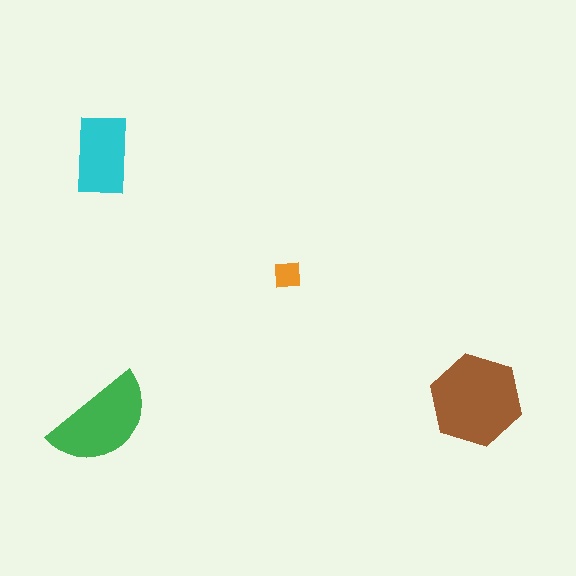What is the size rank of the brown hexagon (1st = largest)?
1st.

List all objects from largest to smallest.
The brown hexagon, the green semicircle, the cyan rectangle, the orange square.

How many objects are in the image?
There are 4 objects in the image.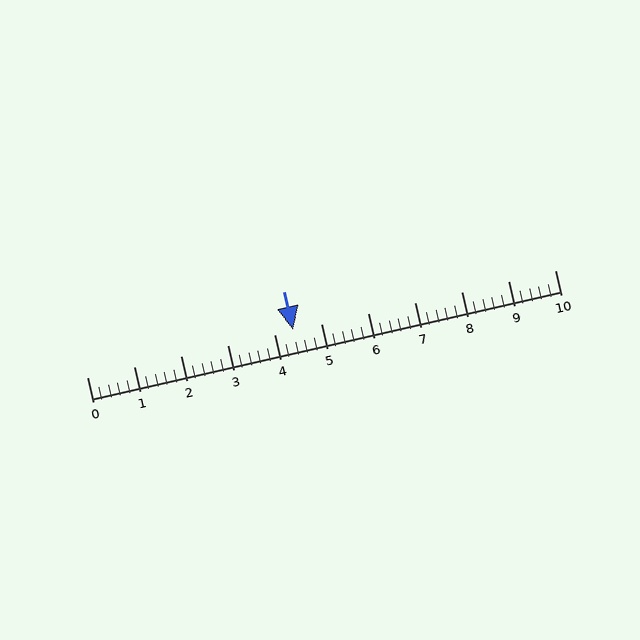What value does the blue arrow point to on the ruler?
The blue arrow points to approximately 4.4.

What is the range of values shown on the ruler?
The ruler shows values from 0 to 10.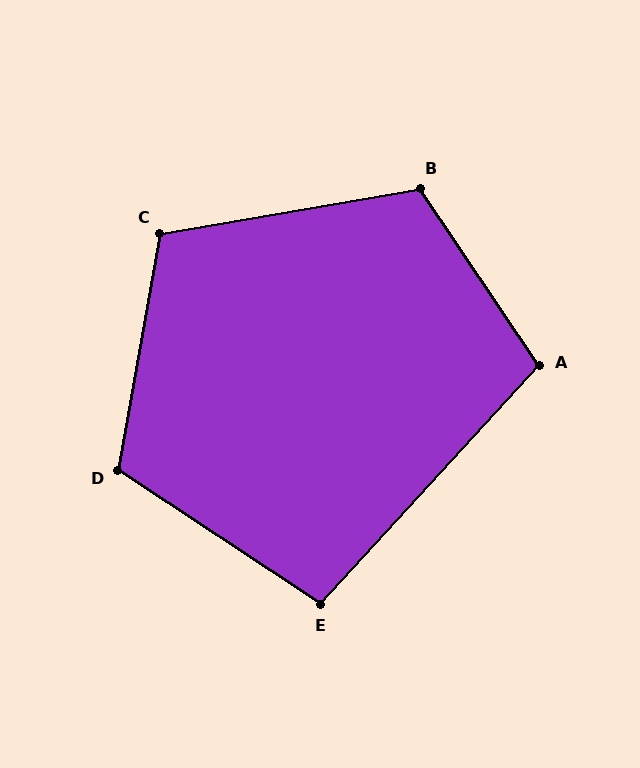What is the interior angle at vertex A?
Approximately 104 degrees (obtuse).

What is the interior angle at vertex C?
Approximately 110 degrees (obtuse).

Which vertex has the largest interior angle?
B, at approximately 114 degrees.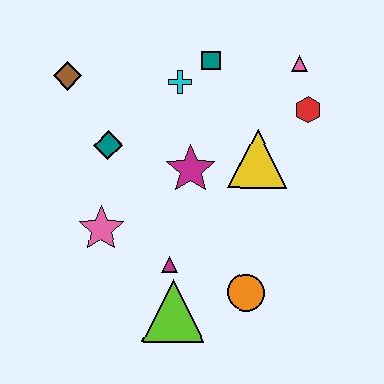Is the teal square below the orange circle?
No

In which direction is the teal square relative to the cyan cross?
The teal square is to the right of the cyan cross.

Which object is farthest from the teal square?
The lime triangle is farthest from the teal square.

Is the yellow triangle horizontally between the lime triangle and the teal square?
No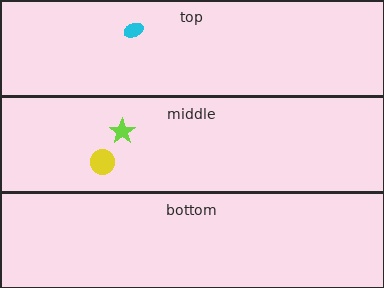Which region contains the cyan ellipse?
The top region.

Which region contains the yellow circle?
The middle region.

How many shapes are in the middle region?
2.